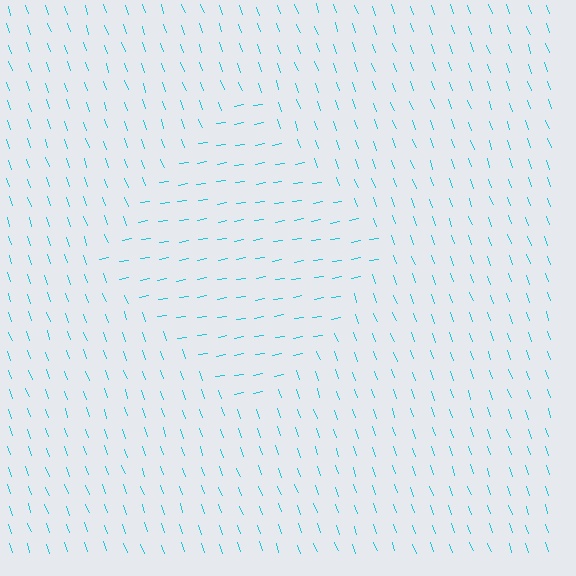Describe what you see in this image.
The image is filled with small cyan line segments. A diamond region in the image has lines oriented differently from the surrounding lines, creating a visible texture boundary.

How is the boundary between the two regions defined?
The boundary is defined purely by a change in line orientation (approximately 80 degrees difference). All lines are the same color and thickness.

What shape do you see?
I see a diamond.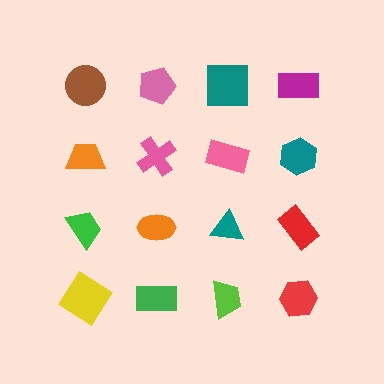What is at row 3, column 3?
A teal triangle.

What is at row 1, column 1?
A brown circle.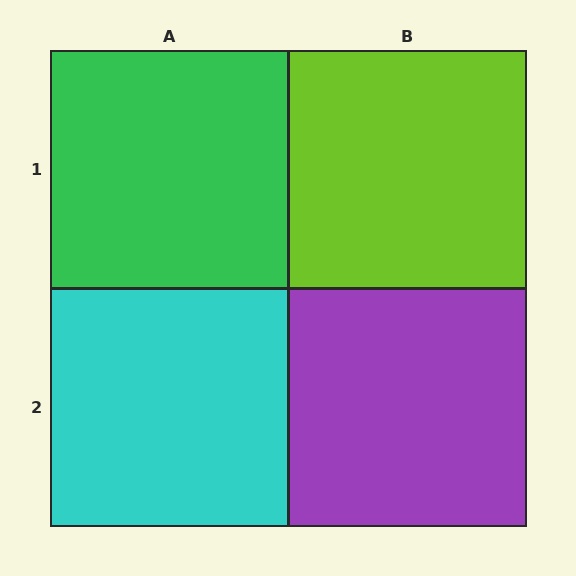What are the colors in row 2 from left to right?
Cyan, purple.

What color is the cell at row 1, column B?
Lime.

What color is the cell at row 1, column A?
Green.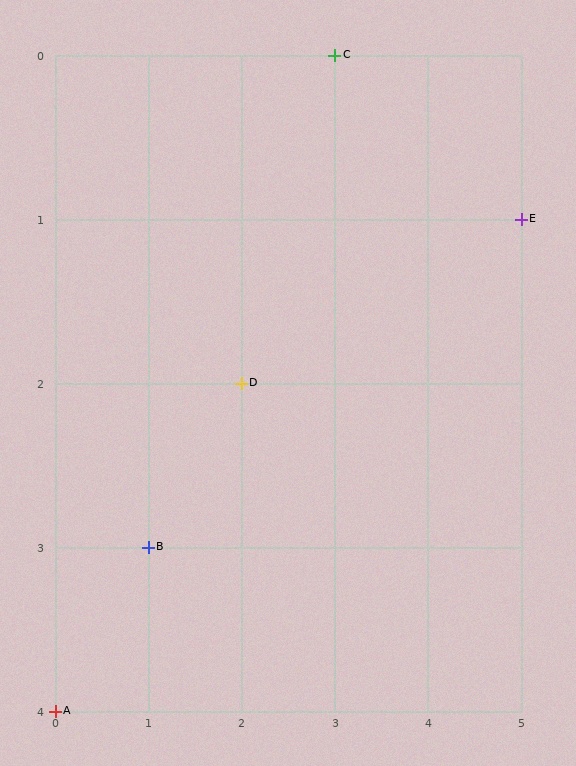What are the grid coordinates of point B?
Point B is at grid coordinates (1, 3).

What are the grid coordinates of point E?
Point E is at grid coordinates (5, 1).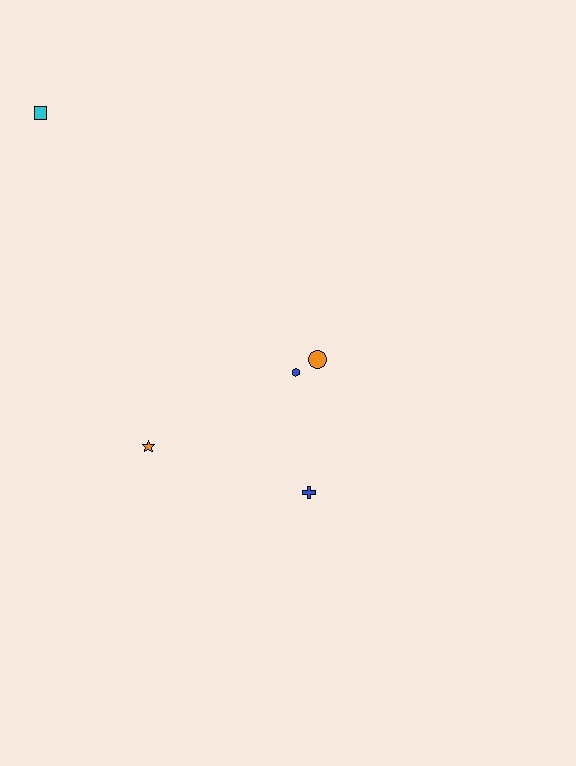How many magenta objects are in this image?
There are no magenta objects.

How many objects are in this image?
There are 5 objects.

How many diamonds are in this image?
There are no diamonds.